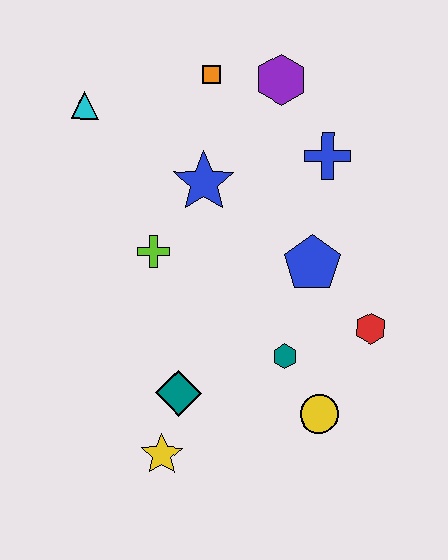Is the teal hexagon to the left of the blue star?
No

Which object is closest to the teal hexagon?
The yellow circle is closest to the teal hexagon.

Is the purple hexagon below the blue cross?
No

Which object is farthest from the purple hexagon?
The yellow star is farthest from the purple hexagon.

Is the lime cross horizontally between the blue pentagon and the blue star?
No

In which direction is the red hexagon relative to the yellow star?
The red hexagon is to the right of the yellow star.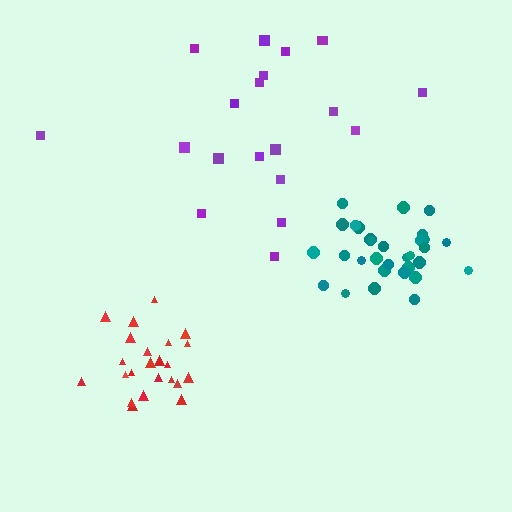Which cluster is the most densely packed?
Red.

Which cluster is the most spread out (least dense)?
Purple.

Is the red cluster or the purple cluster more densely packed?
Red.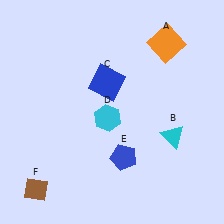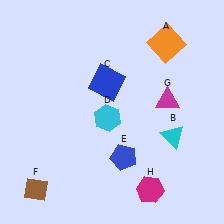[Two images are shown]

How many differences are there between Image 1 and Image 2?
There are 2 differences between the two images.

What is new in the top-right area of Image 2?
A magenta triangle (G) was added in the top-right area of Image 2.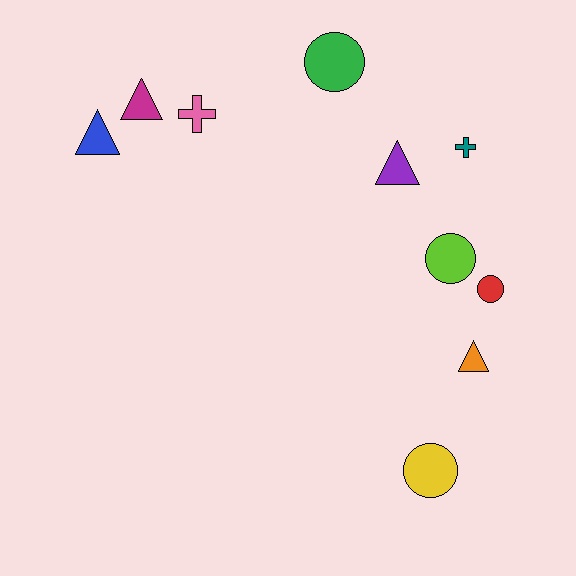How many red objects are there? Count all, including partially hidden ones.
There is 1 red object.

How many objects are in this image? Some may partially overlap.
There are 10 objects.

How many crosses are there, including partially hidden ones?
There are 2 crosses.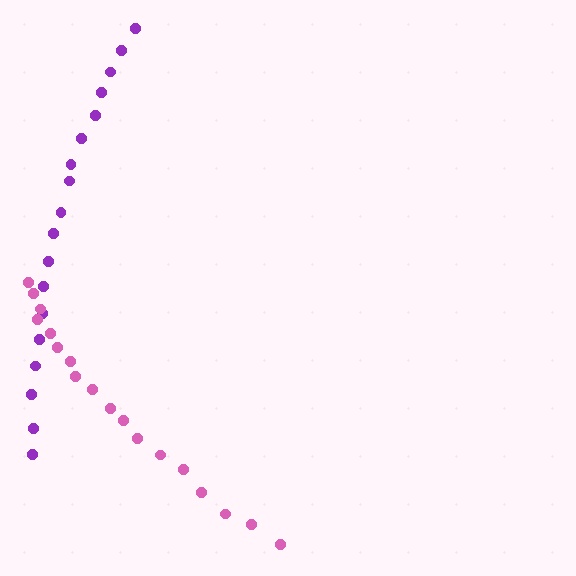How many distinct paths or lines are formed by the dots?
There are 2 distinct paths.